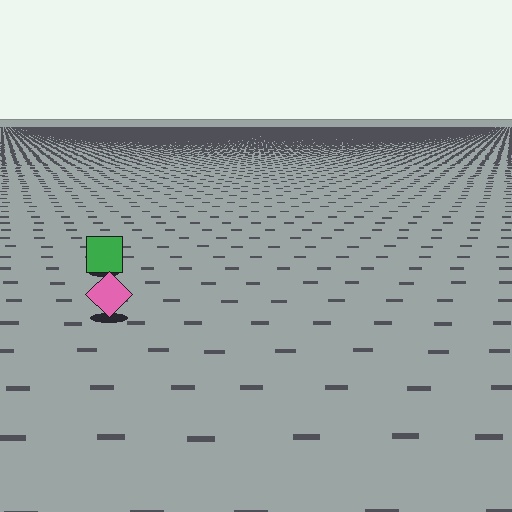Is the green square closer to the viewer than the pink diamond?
No. The pink diamond is closer — you can tell from the texture gradient: the ground texture is coarser near it.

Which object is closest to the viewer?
The pink diamond is closest. The texture marks near it are larger and more spread out.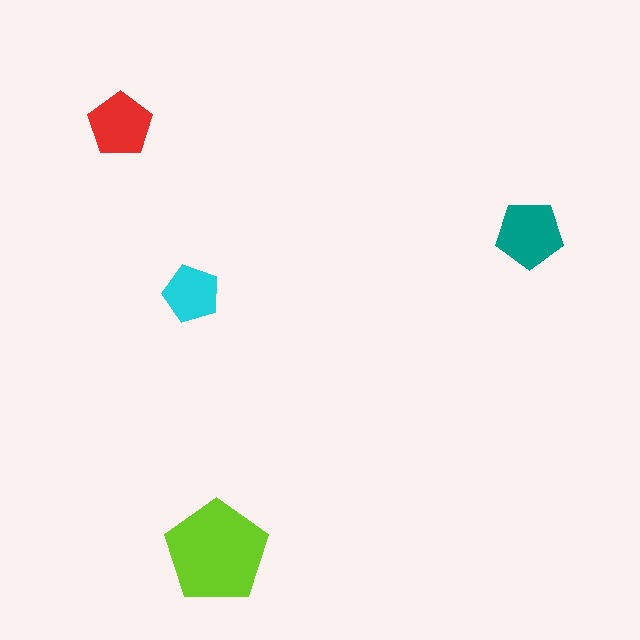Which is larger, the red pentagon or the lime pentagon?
The lime one.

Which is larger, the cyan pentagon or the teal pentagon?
The teal one.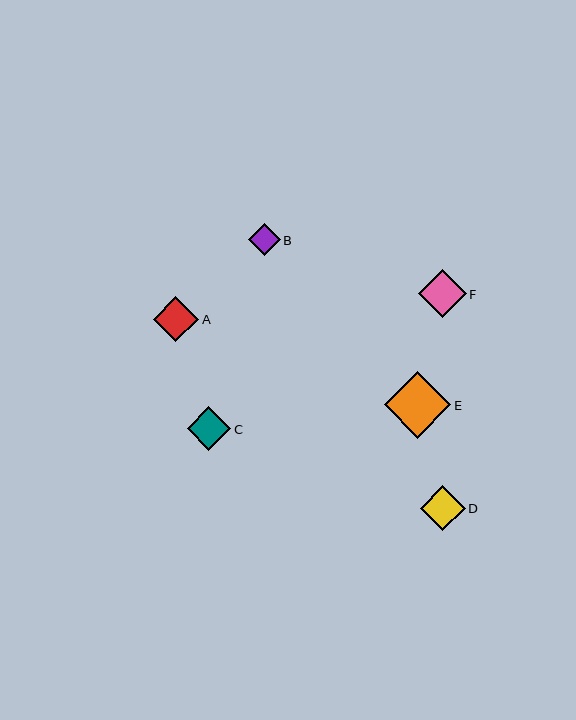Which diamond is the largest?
Diamond E is the largest with a size of approximately 67 pixels.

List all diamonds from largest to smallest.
From largest to smallest: E, F, A, D, C, B.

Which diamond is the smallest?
Diamond B is the smallest with a size of approximately 32 pixels.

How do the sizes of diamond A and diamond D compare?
Diamond A and diamond D are approximately the same size.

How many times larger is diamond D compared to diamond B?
Diamond D is approximately 1.4 times the size of diamond B.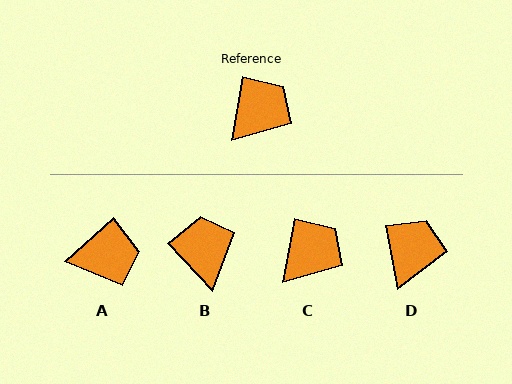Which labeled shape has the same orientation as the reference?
C.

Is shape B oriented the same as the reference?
No, it is off by about 53 degrees.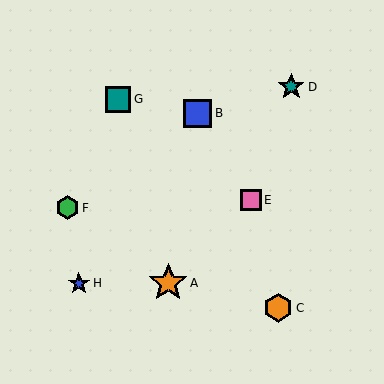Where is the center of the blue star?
The center of the blue star is at (79, 283).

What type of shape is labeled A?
Shape A is an orange star.